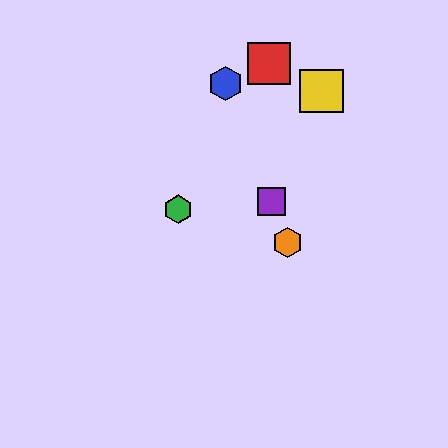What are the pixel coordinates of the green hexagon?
The green hexagon is at (178, 209).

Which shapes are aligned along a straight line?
The blue hexagon, the purple square, the orange hexagon are aligned along a straight line.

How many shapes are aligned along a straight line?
3 shapes (the blue hexagon, the purple square, the orange hexagon) are aligned along a straight line.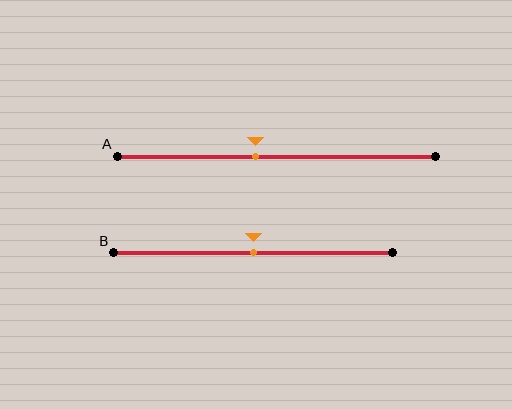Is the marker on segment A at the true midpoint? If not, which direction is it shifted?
No, the marker on segment A is shifted to the left by about 6% of the segment length.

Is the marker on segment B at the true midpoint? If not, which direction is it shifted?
Yes, the marker on segment B is at the true midpoint.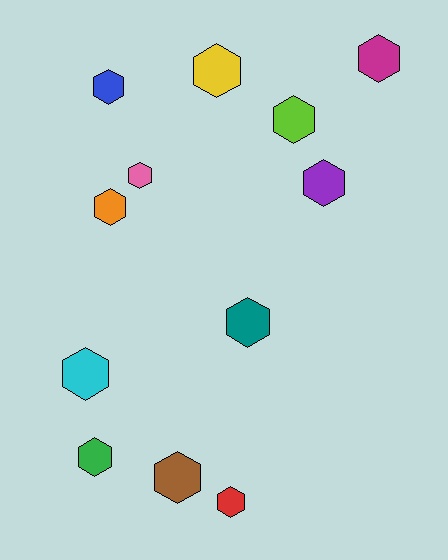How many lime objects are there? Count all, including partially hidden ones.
There is 1 lime object.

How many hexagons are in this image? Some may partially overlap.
There are 12 hexagons.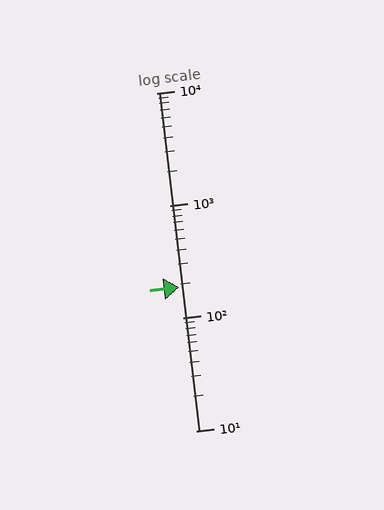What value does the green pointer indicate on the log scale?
The pointer indicates approximately 190.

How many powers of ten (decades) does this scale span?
The scale spans 3 decades, from 10 to 10000.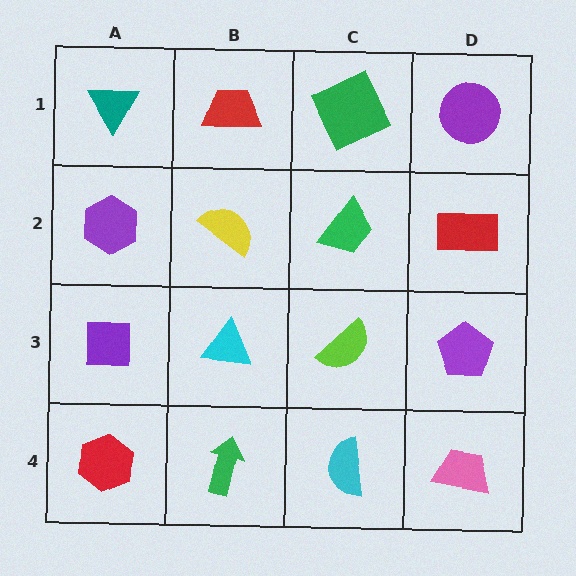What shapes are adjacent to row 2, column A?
A teal triangle (row 1, column A), a purple square (row 3, column A), a yellow semicircle (row 2, column B).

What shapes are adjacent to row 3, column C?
A green trapezoid (row 2, column C), a cyan semicircle (row 4, column C), a cyan triangle (row 3, column B), a purple pentagon (row 3, column D).